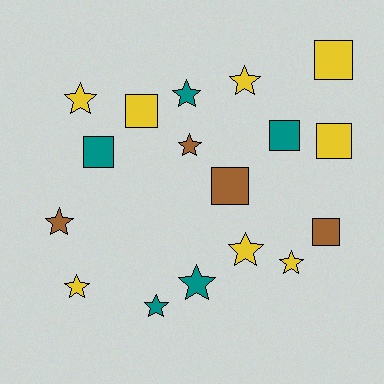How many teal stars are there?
There are 3 teal stars.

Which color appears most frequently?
Yellow, with 8 objects.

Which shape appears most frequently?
Star, with 10 objects.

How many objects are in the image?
There are 17 objects.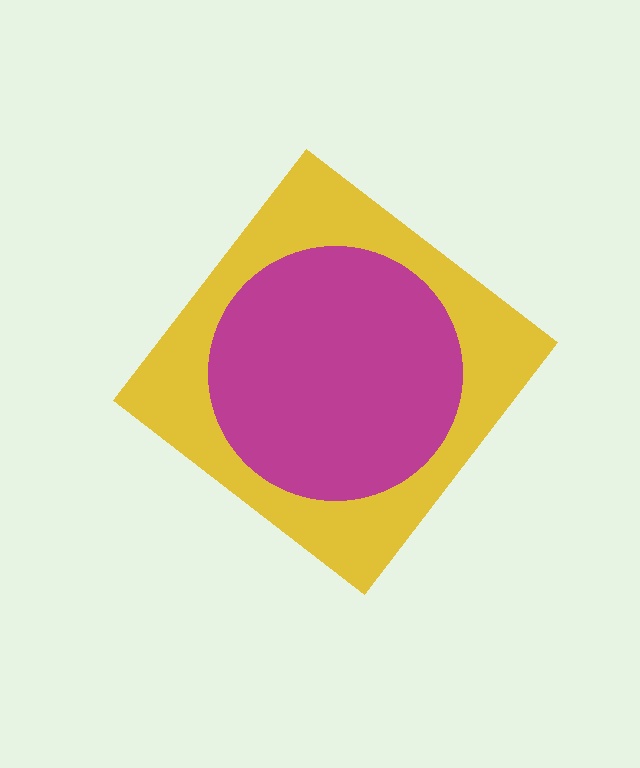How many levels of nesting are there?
2.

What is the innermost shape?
The magenta circle.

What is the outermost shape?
The yellow diamond.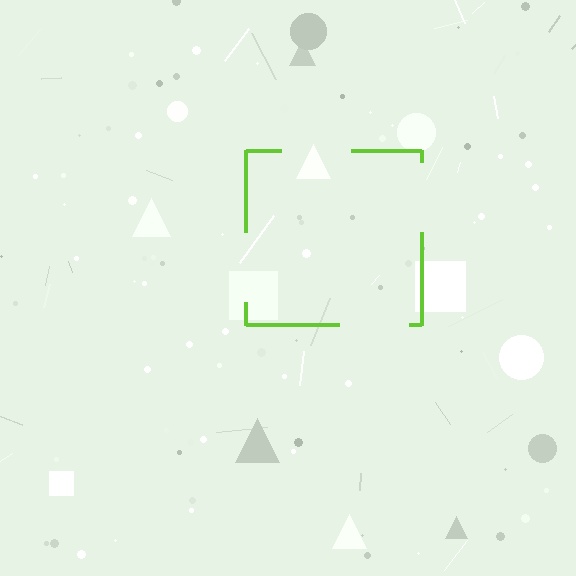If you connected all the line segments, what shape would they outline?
They would outline a square.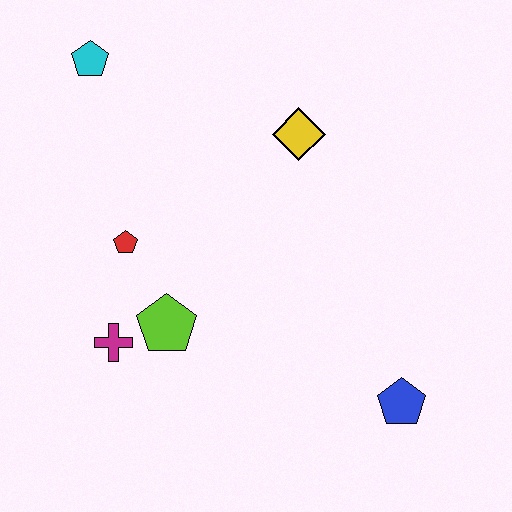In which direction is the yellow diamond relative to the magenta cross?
The yellow diamond is above the magenta cross.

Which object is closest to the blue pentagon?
The lime pentagon is closest to the blue pentagon.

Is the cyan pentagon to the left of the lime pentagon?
Yes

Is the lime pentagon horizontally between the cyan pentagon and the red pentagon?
No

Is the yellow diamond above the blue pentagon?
Yes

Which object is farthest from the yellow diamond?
The blue pentagon is farthest from the yellow diamond.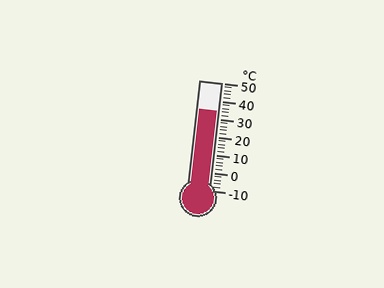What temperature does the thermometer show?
The thermometer shows approximately 34°C.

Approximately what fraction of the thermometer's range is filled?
The thermometer is filled to approximately 75% of its range.